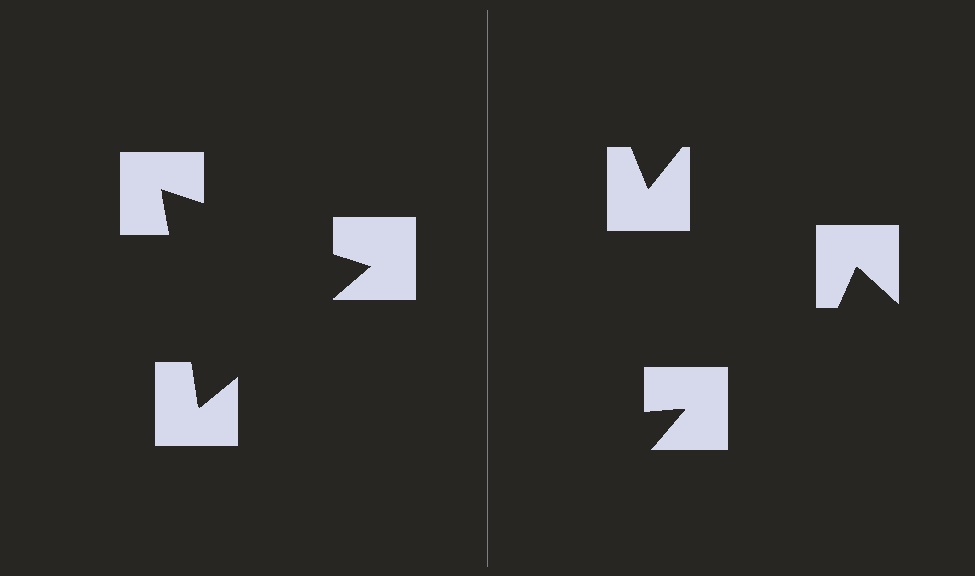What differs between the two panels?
The notched squares are positioned identically on both sides; only the wedge orientations differ. On the left they align to a triangle; on the right they are misaligned.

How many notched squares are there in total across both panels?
6 — 3 on each side.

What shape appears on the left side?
An illusory triangle.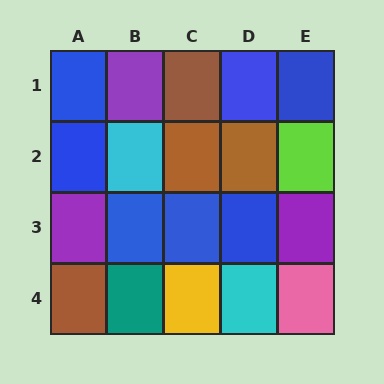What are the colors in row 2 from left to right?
Blue, cyan, brown, brown, lime.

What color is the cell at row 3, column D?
Blue.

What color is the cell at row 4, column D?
Cyan.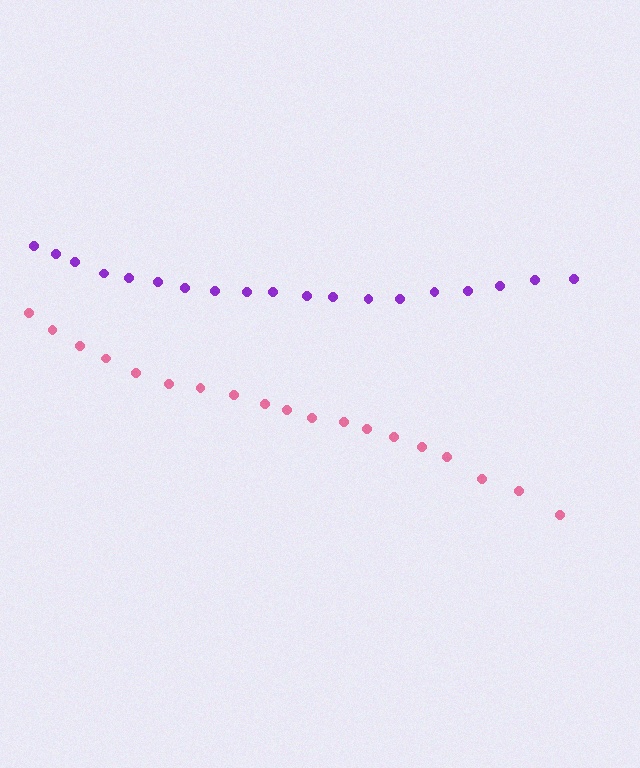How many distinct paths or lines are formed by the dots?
There are 2 distinct paths.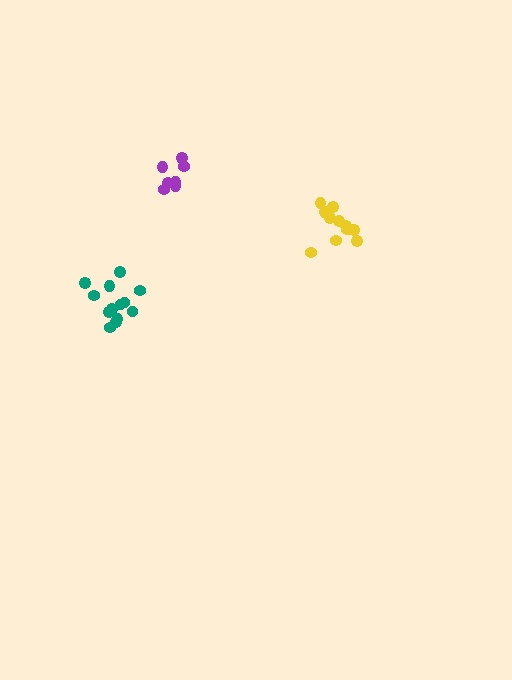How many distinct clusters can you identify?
There are 3 distinct clusters.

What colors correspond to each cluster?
The clusters are colored: yellow, teal, purple.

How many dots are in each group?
Group 1: 12 dots, Group 2: 13 dots, Group 3: 7 dots (32 total).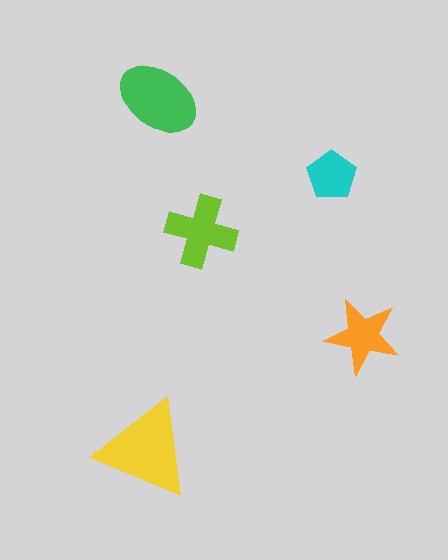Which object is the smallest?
The cyan pentagon.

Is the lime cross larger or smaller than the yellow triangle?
Smaller.